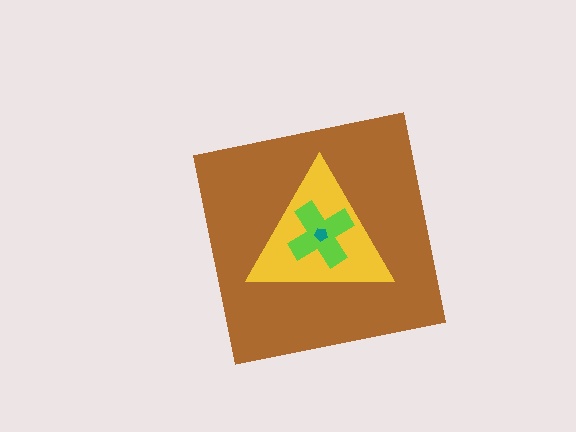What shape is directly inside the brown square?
The yellow triangle.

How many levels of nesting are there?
4.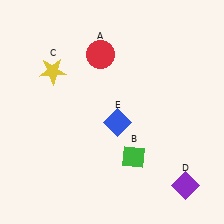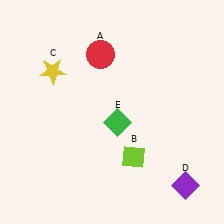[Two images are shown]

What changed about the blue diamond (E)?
In Image 1, E is blue. In Image 2, it changed to green.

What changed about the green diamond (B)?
In Image 1, B is green. In Image 2, it changed to lime.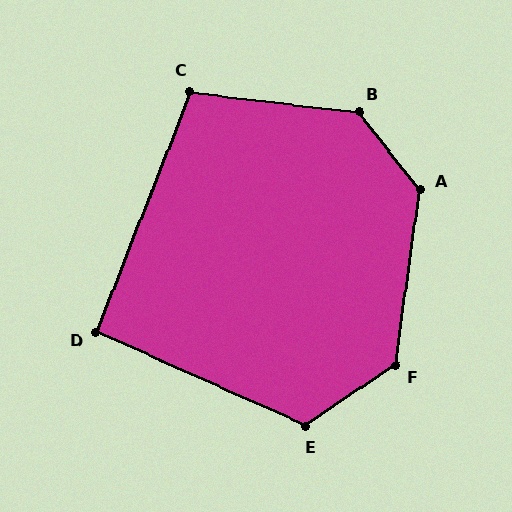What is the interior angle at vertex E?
Approximately 122 degrees (obtuse).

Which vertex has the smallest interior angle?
D, at approximately 93 degrees.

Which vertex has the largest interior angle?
B, at approximately 135 degrees.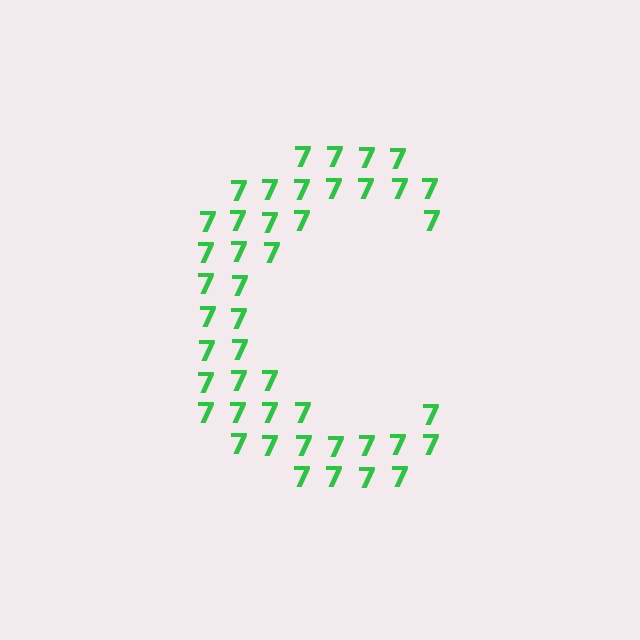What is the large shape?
The large shape is the letter C.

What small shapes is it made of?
It is made of small digit 7's.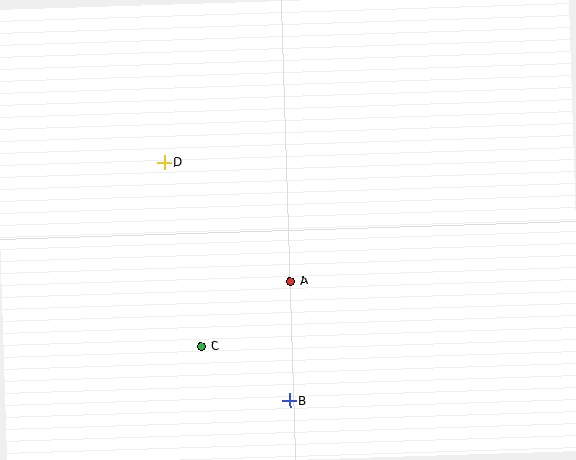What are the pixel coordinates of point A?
Point A is at (290, 281).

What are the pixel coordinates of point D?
Point D is at (164, 163).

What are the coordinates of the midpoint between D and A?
The midpoint between D and A is at (227, 222).